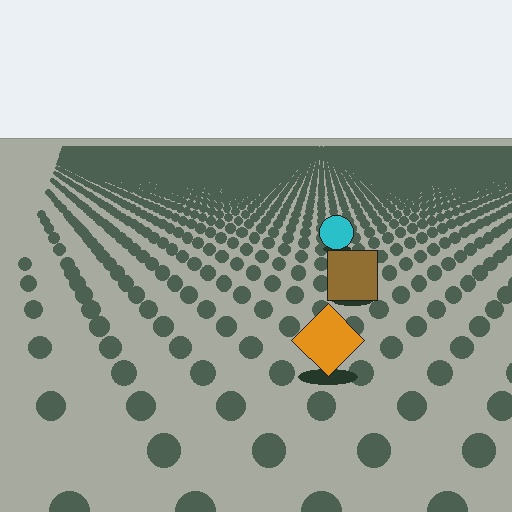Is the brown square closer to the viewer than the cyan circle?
Yes. The brown square is closer — you can tell from the texture gradient: the ground texture is coarser near it.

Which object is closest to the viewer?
The orange diamond is closest. The texture marks near it are larger and more spread out.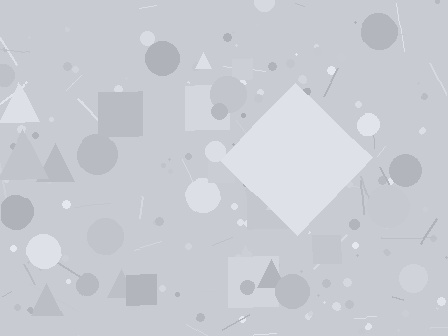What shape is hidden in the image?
A diamond is hidden in the image.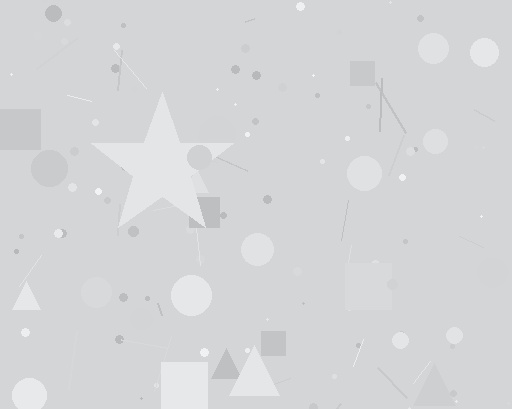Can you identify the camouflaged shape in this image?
The camouflaged shape is a star.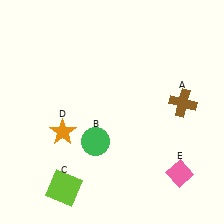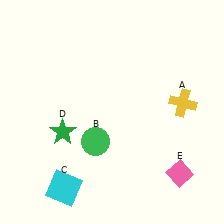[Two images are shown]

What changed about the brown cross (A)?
In Image 1, A is brown. In Image 2, it changed to yellow.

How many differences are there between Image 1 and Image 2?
There are 3 differences between the two images.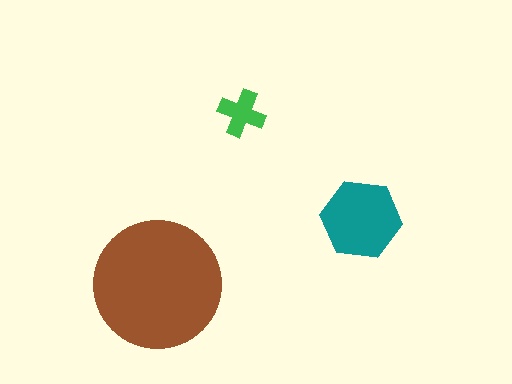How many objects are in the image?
There are 3 objects in the image.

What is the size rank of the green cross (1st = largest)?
3rd.